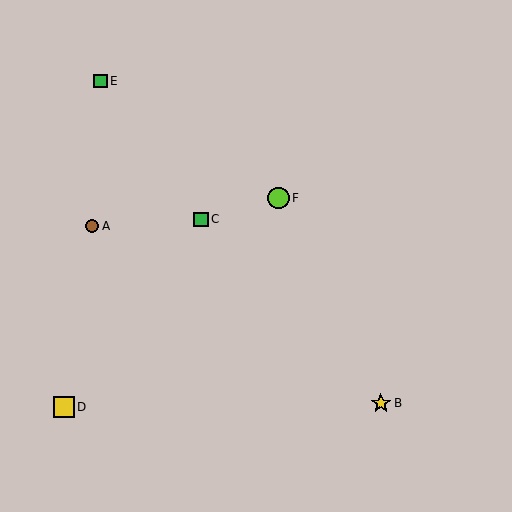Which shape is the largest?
The lime circle (labeled F) is the largest.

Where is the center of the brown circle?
The center of the brown circle is at (92, 226).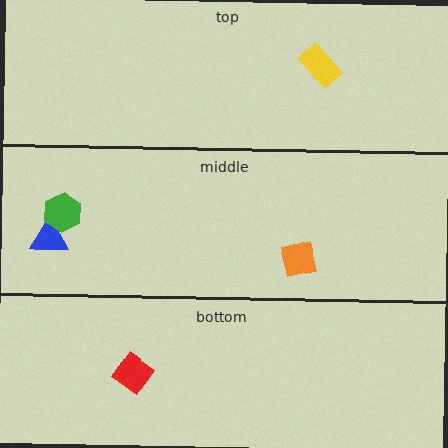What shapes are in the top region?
The yellow rectangle.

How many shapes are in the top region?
1.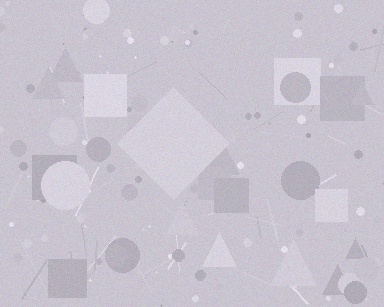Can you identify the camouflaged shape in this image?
The camouflaged shape is a diamond.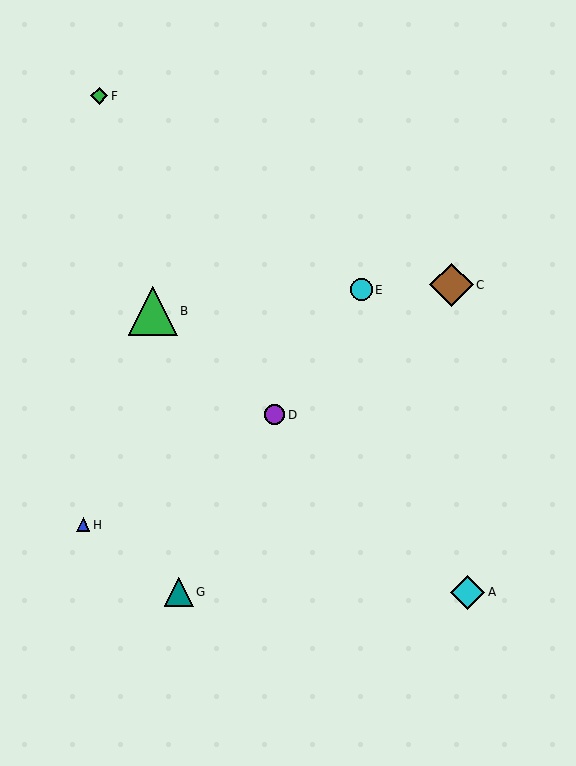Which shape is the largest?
The green triangle (labeled B) is the largest.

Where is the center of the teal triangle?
The center of the teal triangle is at (179, 592).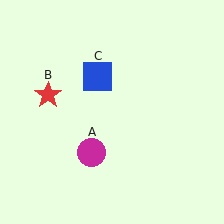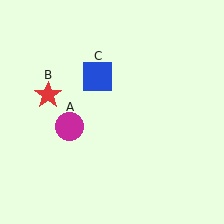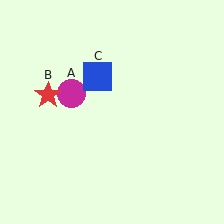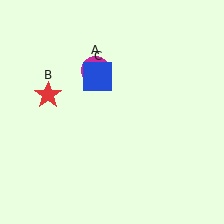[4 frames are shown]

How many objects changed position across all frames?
1 object changed position: magenta circle (object A).